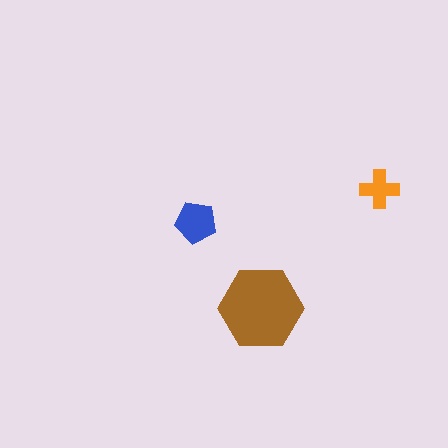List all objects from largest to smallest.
The brown hexagon, the blue pentagon, the orange cross.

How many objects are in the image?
There are 3 objects in the image.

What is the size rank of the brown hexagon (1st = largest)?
1st.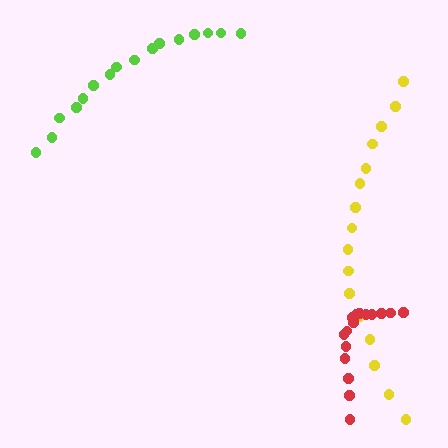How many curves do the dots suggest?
There are 3 distinct paths.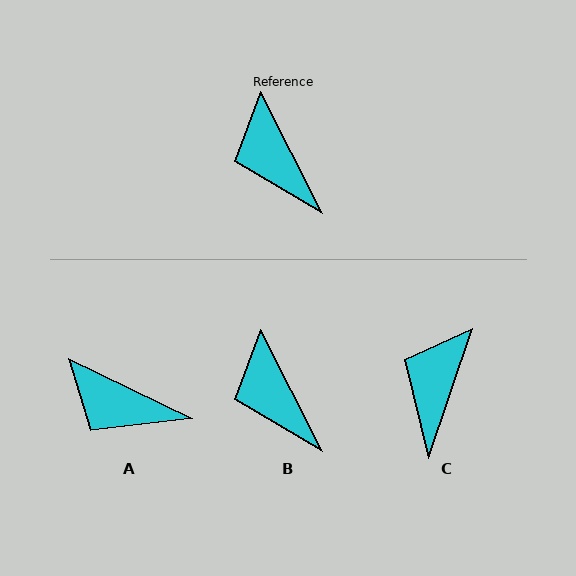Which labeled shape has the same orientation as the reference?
B.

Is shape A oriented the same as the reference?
No, it is off by about 37 degrees.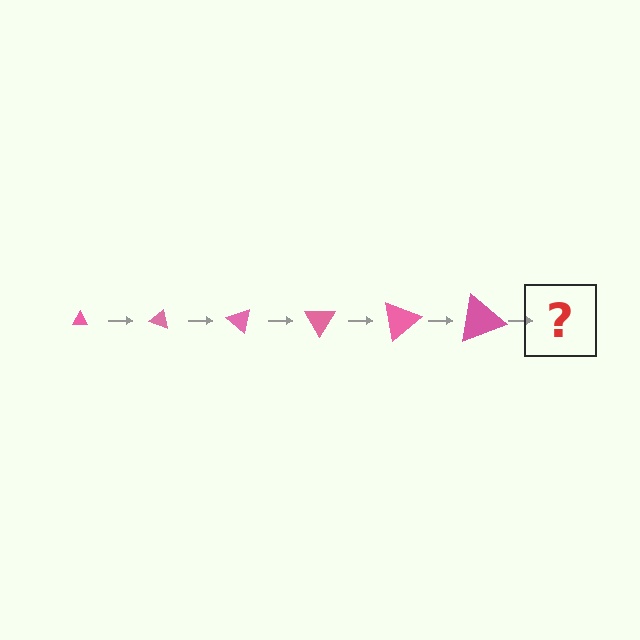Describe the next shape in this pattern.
It should be a triangle, larger than the previous one and rotated 120 degrees from the start.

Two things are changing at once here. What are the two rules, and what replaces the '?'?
The two rules are that the triangle grows larger each step and it rotates 20 degrees each step. The '?' should be a triangle, larger than the previous one and rotated 120 degrees from the start.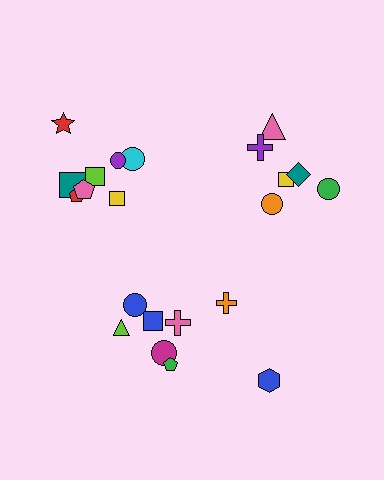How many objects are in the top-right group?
There are 6 objects.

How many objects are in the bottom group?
There are 8 objects.